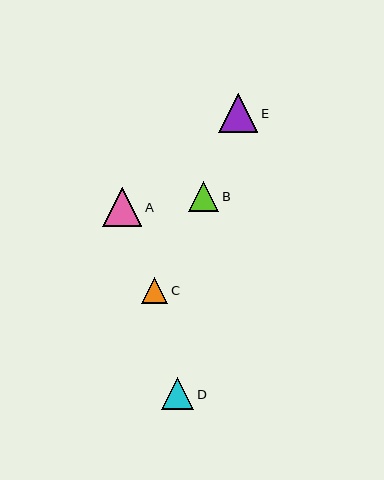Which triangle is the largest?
Triangle E is the largest with a size of approximately 39 pixels.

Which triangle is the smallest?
Triangle C is the smallest with a size of approximately 26 pixels.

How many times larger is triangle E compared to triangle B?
Triangle E is approximately 1.3 times the size of triangle B.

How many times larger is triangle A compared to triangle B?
Triangle A is approximately 1.3 times the size of triangle B.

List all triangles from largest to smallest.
From largest to smallest: E, A, D, B, C.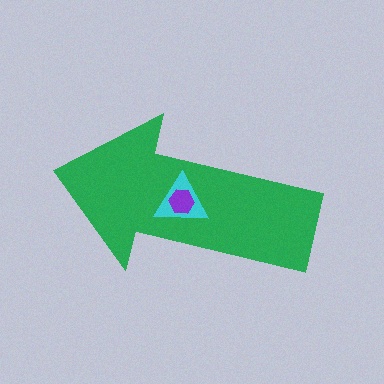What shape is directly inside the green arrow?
The cyan triangle.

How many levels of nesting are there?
3.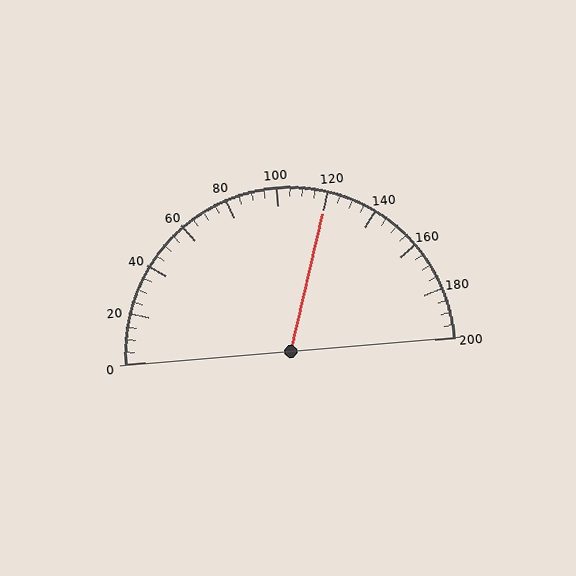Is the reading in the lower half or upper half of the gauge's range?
The reading is in the upper half of the range (0 to 200).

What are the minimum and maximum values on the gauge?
The gauge ranges from 0 to 200.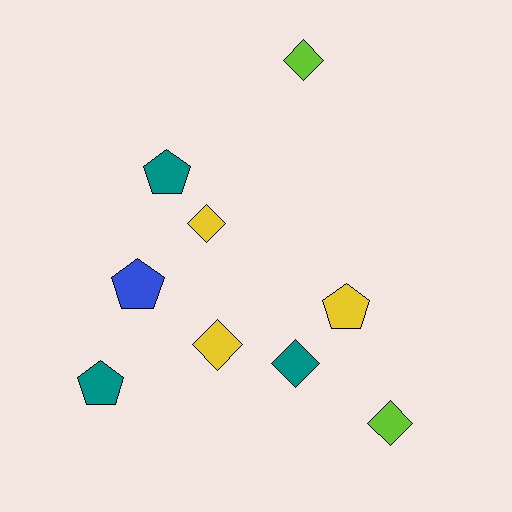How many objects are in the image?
There are 9 objects.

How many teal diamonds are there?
There is 1 teal diamond.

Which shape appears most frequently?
Diamond, with 5 objects.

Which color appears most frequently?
Teal, with 3 objects.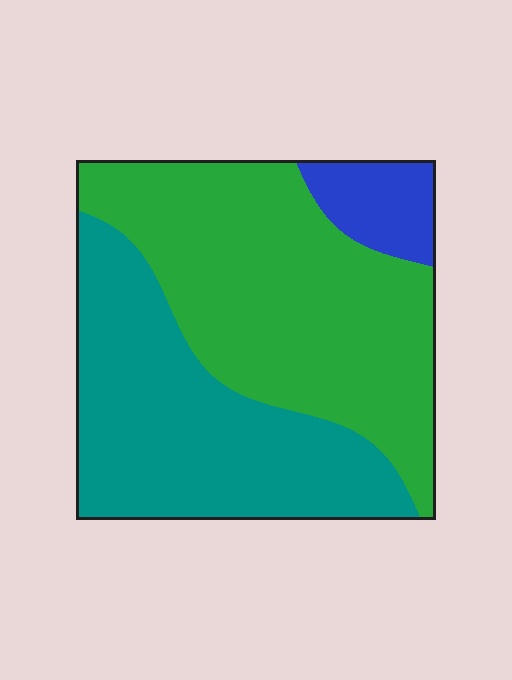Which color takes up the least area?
Blue, at roughly 10%.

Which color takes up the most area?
Green, at roughly 50%.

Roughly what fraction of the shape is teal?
Teal covers around 40% of the shape.